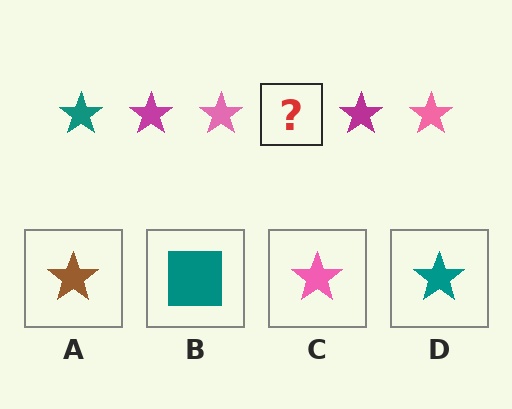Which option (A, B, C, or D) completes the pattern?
D.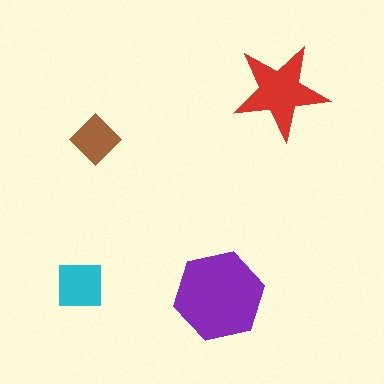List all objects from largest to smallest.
The purple hexagon, the red star, the cyan square, the brown diamond.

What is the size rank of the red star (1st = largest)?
2nd.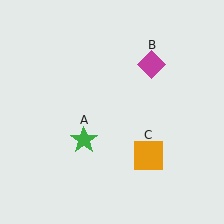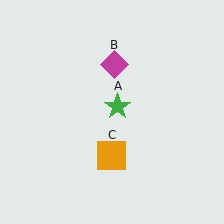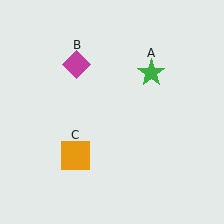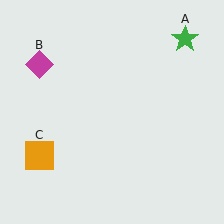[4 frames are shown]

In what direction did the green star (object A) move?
The green star (object A) moved up and to the right.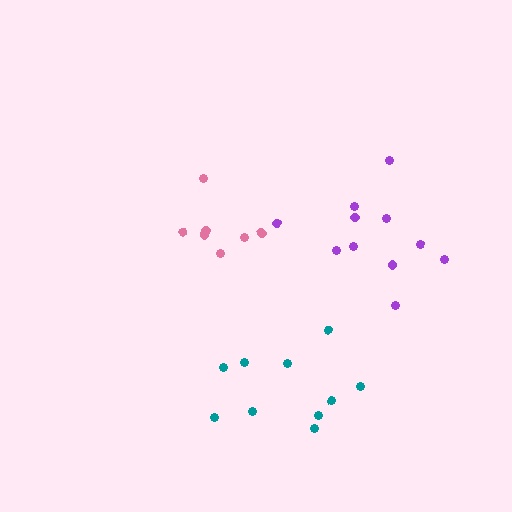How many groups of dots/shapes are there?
There are 3 groups.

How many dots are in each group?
Group 1: 7 dots, Group 2: 11 dots, Group 3: 10 dots (28 total).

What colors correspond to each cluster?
The clusters are colored: pink, purple, teal.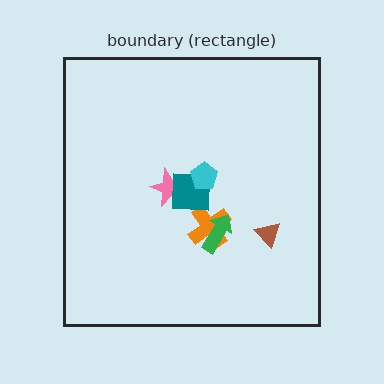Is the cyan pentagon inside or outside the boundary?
Inside.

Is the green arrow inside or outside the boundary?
Inside.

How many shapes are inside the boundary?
6 inside, 0 outside.